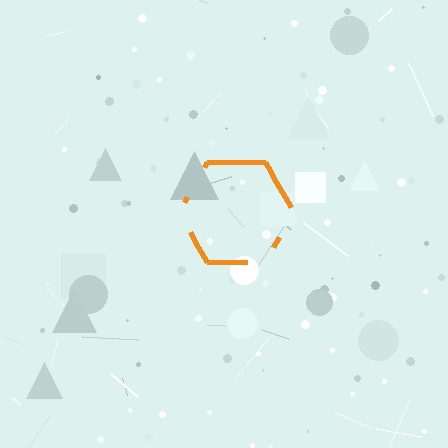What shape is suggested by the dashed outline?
The dashed outline suggests a hexagon.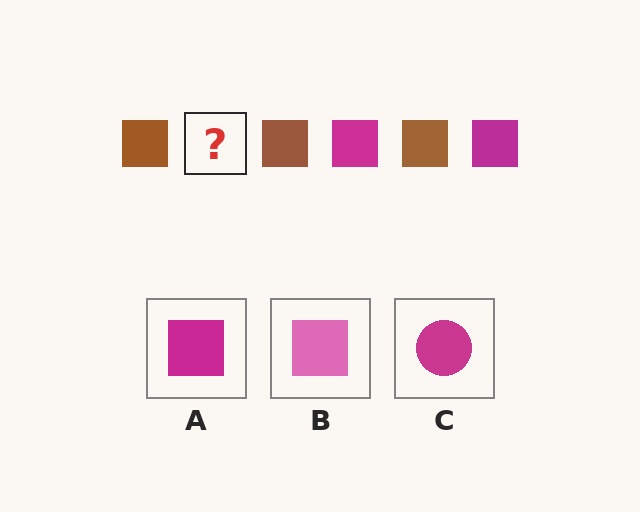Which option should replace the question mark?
Option A.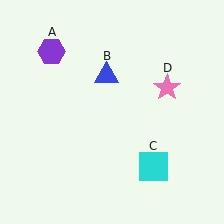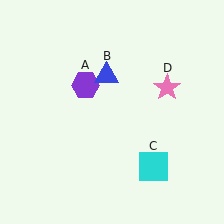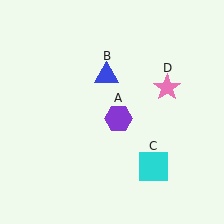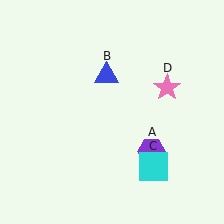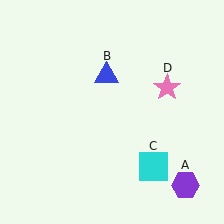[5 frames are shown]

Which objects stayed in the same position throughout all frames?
Blue triangle (object B) and cyan square (object C) and pink star (object D) remained stationary.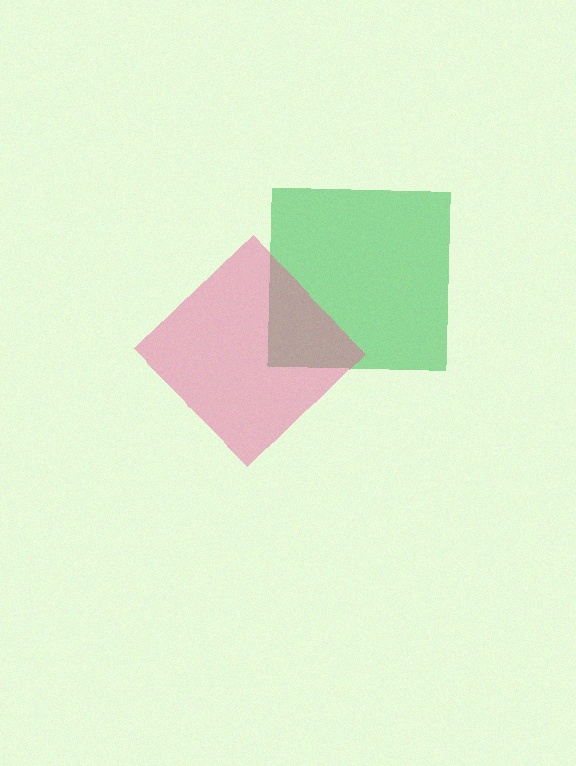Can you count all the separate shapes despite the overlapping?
Yes, there are 2 separate shapes.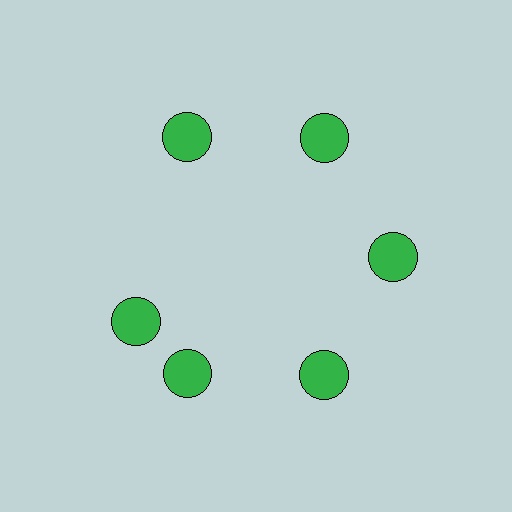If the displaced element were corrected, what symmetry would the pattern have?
It would have 6-fold rotational symmetry — the pattern would map onto itself every 60 degrees.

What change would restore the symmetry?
The symmetry would be restored by rotating it back into even spacing with its neighbors so that all 6 circles sit at equal angles and equal distance from the center.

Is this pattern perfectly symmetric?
No. The 6 green circles are arranged in a ring, but one element near the 9 o'clock position is rotated out of alignment along the ring, breaking the 6-fold rotational symmetry.